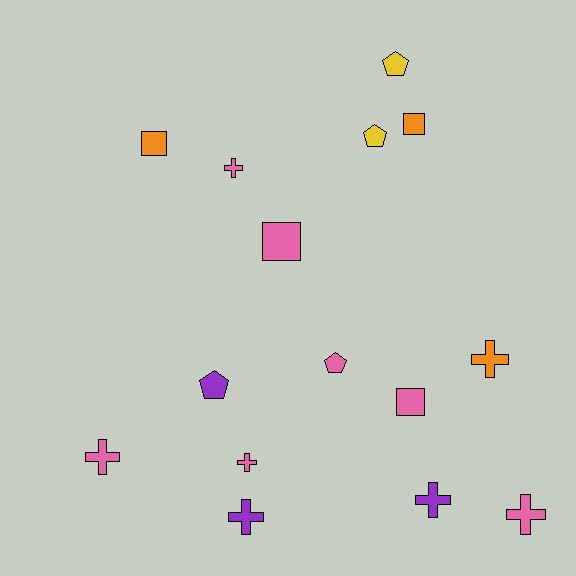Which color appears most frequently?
Pink, with 7 objects.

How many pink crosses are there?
There are 4 pink crosses.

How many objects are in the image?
There are 15 objects.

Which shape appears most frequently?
Cross, with 7 objects.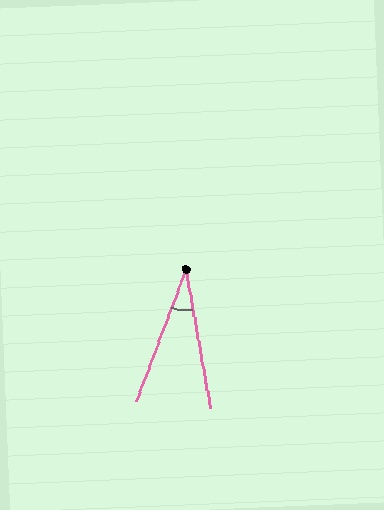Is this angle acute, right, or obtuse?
It is acute.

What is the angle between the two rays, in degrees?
Approximately 31 degrees.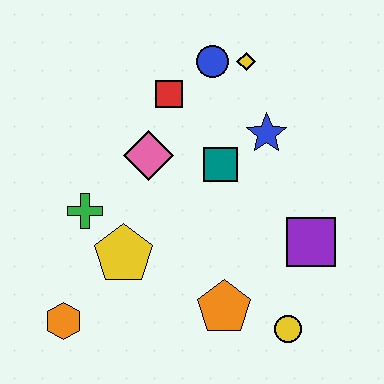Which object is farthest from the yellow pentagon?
The yellow diamond is farthest from the yellow pentagon.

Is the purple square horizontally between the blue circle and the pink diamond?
No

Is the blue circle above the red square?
Yes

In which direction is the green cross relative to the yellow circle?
The green cross is to the left of the yellow circle.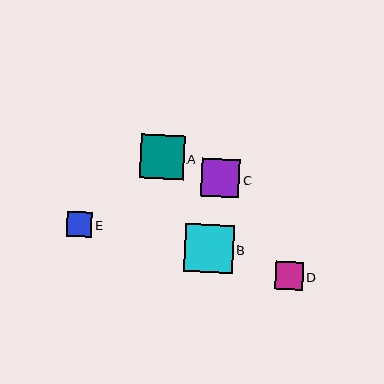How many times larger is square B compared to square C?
Square B is approximately 1.3 times the size of square C.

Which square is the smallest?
Square E is the smallest with a size of approximately 25 pixels.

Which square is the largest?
Square B is the largest with a size of approximately 48 pixels.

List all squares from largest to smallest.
From largest to smallest: B, A, C, D, E.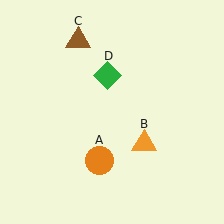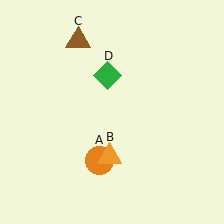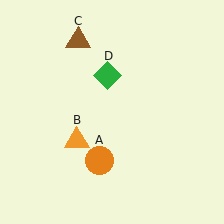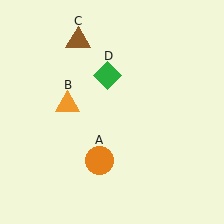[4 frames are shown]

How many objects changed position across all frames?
1 object changed position: orange triangle (object B).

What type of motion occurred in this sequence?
The orange triangle (object B) rotated clockwise around the center of the scene.